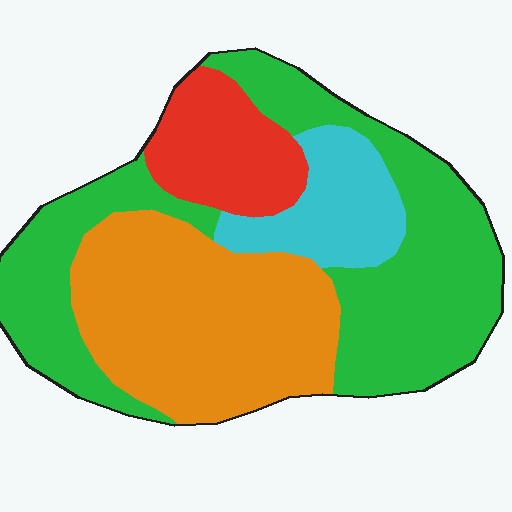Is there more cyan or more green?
Green.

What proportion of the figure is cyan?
Cyan takes up less than a quarter of the figure.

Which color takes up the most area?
Green, at roughly 45%.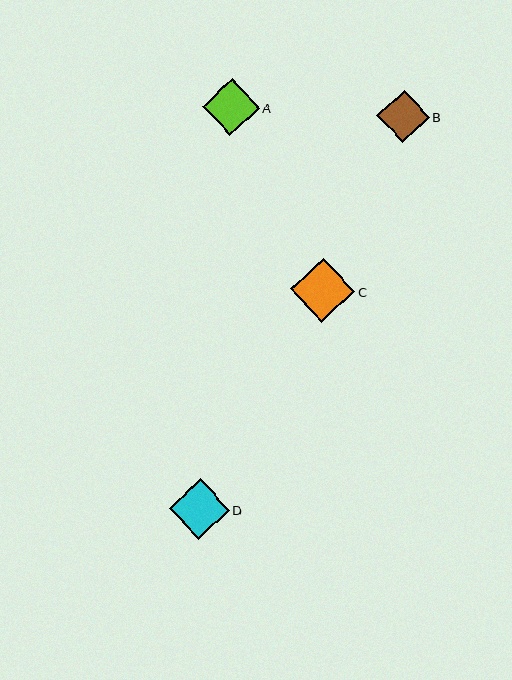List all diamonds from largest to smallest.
From largest to smallest: C, D, A, B.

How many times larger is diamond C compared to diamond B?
Diamond C is approximately 1.2 times the size of diamond B.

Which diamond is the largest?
Diamond C is the largest with a size of approximately 64 pixels.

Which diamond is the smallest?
Diamond B is the smallest with a size of approximately 52 pixels.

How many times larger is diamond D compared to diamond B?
Diamond D is approximately 1.2 times the size of diamond B.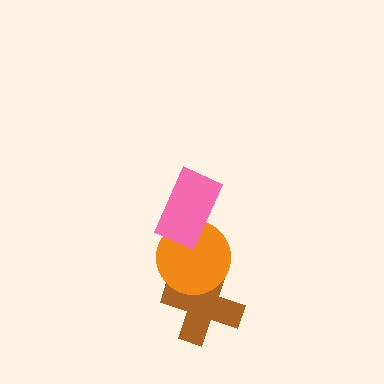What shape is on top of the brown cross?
The orange circle is on top of the brown cross.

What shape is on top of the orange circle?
The pink rectangle is on top of the orange circle.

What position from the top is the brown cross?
The brown cross is 3rd from the top.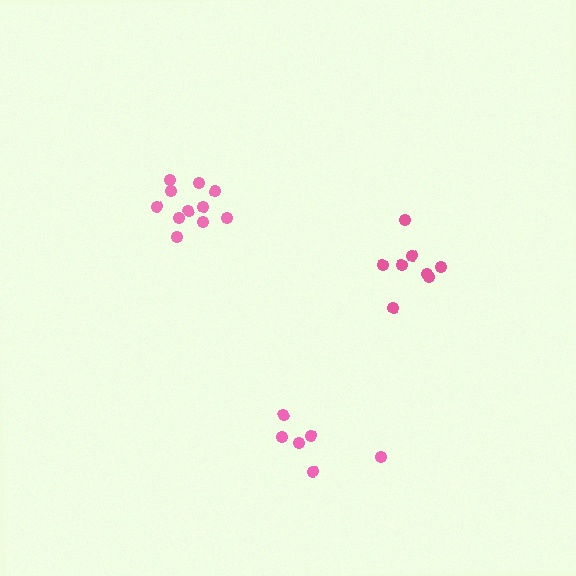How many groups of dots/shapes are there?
There are 3 groups.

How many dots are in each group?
Group 1: 8 dots, Group 2: 11 dots, Group 3: 6 dots (25 total).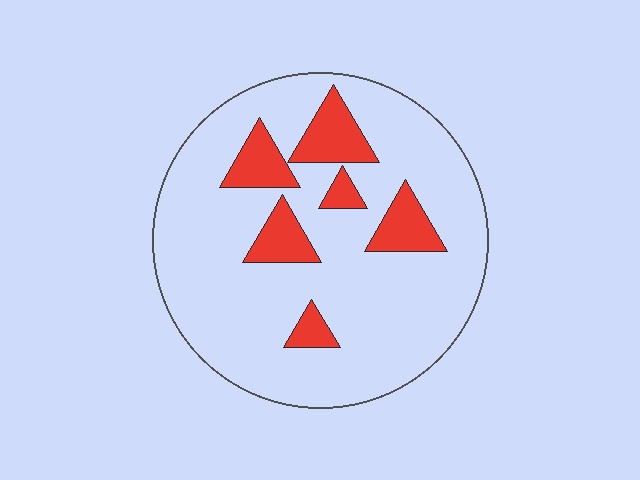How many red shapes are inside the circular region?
6.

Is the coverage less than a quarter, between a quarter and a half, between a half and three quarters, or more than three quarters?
Less than a quarter.